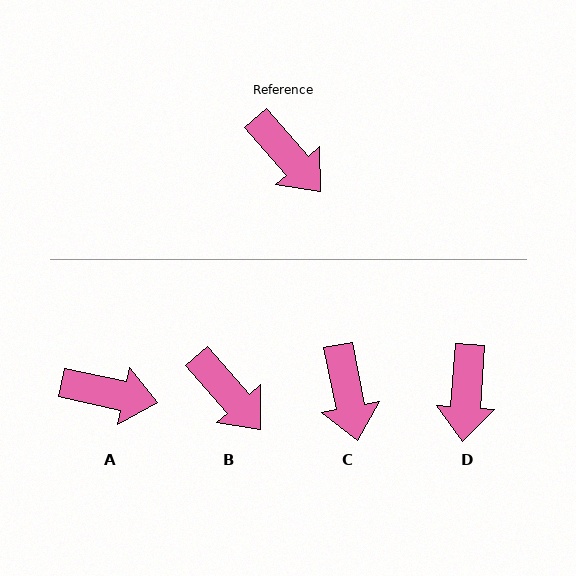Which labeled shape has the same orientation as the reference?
B.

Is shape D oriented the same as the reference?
No, it is off by about 45 degrees.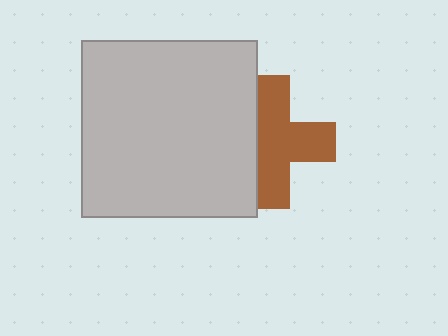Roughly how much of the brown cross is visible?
Most of it is visible (roughly 68%).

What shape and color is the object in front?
The object in front is a light gray square.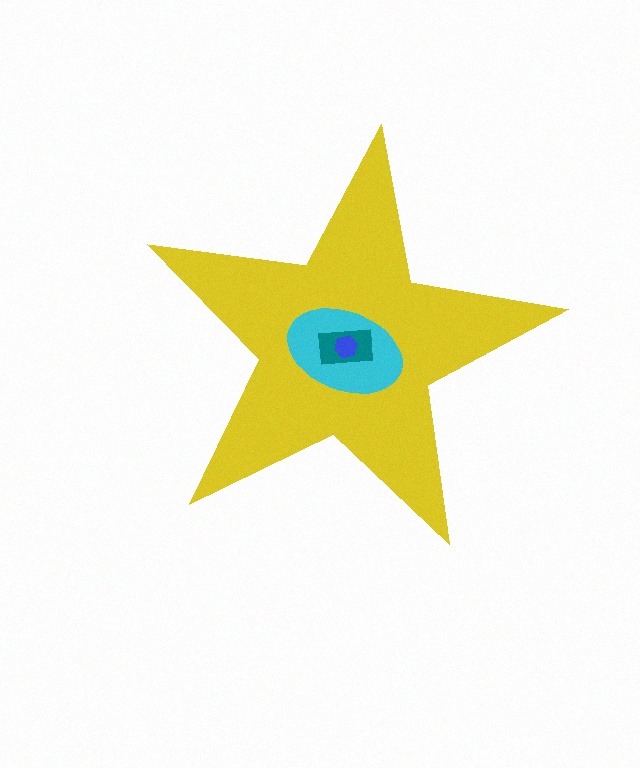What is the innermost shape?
The blue hexagon.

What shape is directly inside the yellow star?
The cyan ellipse.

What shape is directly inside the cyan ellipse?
The teal rectangle.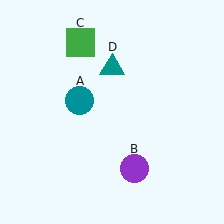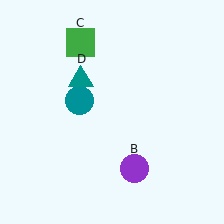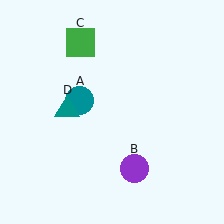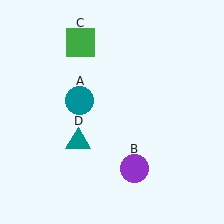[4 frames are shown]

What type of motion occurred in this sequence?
The teal triangle (object D) rotated counterclockwise around the center of the scene.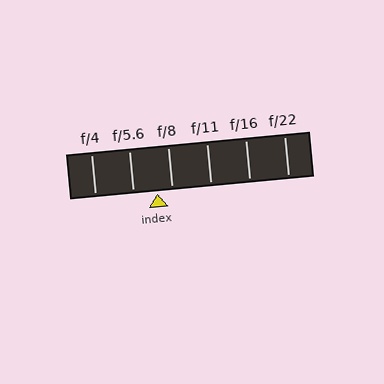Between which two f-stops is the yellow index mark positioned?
The index mark is between f/5.6 and f/8.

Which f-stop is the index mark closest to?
The index mark is closest to f/8.